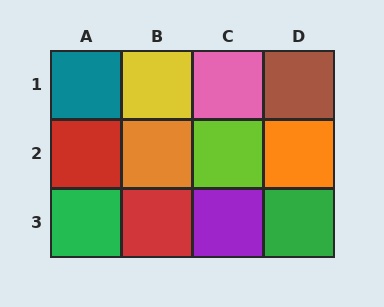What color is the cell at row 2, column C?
Lime.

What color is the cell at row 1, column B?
Yellow.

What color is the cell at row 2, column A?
Red.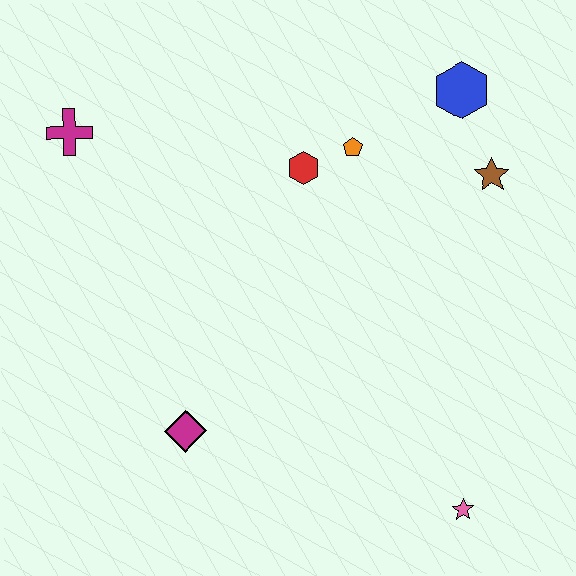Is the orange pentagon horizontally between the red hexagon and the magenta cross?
No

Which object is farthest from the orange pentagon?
The pink star is farthest from the orange pentagon.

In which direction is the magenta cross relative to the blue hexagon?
The magenta cross is to the left of the blue hexagon.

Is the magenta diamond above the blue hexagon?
No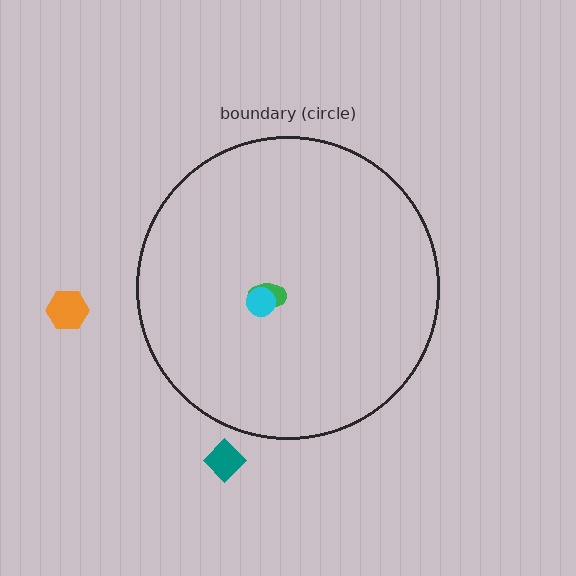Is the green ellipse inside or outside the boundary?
Inside.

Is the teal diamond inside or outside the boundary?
Outside.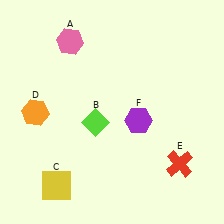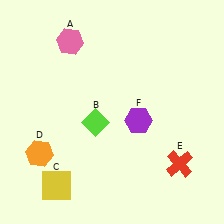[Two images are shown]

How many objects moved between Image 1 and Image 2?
1 object moved between the two images.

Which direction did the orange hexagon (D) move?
The orange hexagon (D) moved down.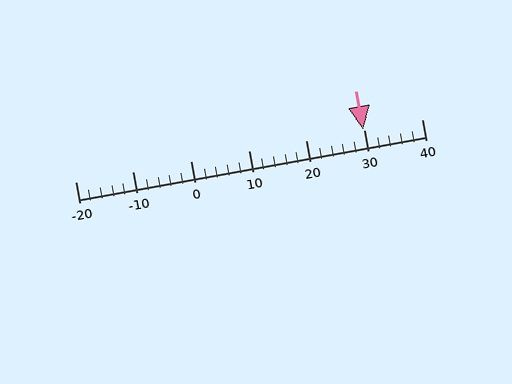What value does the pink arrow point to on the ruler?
The pink arrow points to approximately 30.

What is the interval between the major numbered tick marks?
The major tick marks are spaced 10 units apart.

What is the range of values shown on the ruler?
The ruler shows values from -20 to 40.